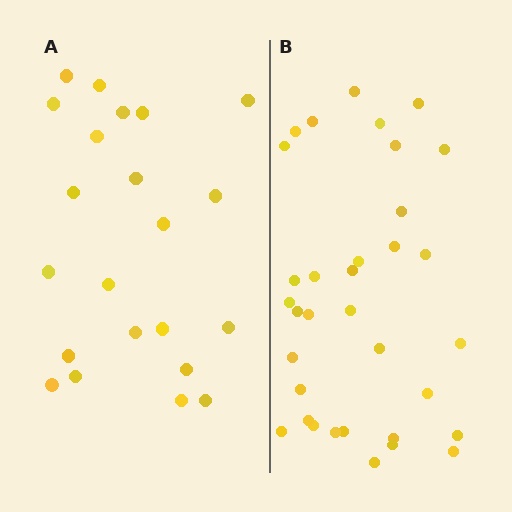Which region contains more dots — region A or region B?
Region B (the right region) has more dots.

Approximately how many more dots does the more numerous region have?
Region B has roughly 12 or so more dots than region A.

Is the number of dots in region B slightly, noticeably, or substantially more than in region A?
Region B has substantially more. The ratio is roughly 1.5 to 1.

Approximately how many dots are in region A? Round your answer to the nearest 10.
About 20 dots. (The exact count is 22, which rounds to 20.)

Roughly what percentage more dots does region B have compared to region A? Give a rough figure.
About 55% more.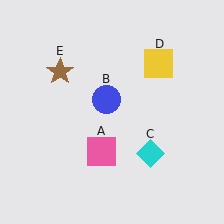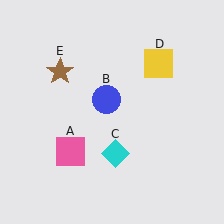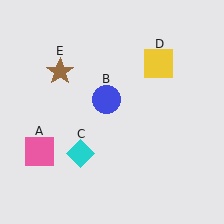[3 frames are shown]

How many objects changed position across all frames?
2 objects changed position: pink square (object A), cyan diamond (object C).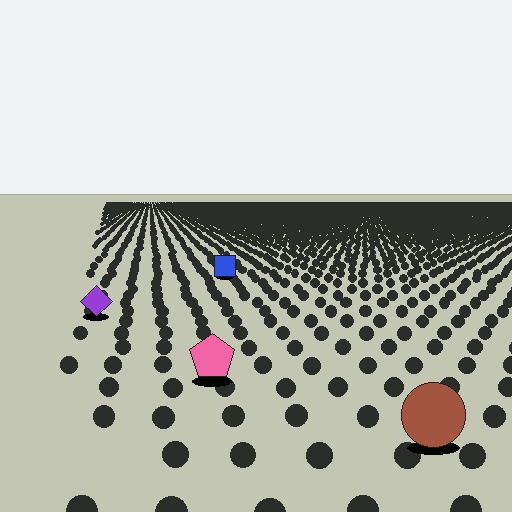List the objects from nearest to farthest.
From nearest to farthest: the brown circle, the pink pentagon, the purple diamond, the blue square.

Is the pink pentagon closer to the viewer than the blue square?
Yes. The pink pentagon is closer — you can tell from the texture gradient: the ground texture is coarser near it.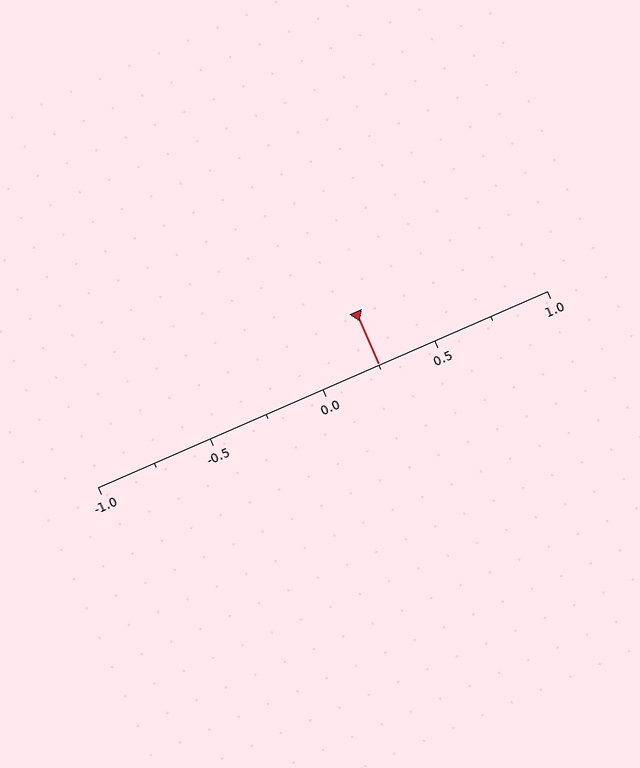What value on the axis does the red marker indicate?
The marker indicates approximately 0.25.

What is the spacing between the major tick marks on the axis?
The major ticks are spaced 0.5 apart.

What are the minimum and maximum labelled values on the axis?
The axis runs from -1.0 to 1.0.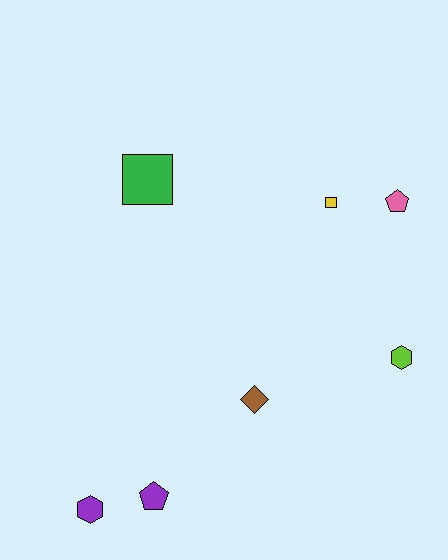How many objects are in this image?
There are 7 objects.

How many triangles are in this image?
There are no triangles.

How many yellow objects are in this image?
There is 1 yellow object.